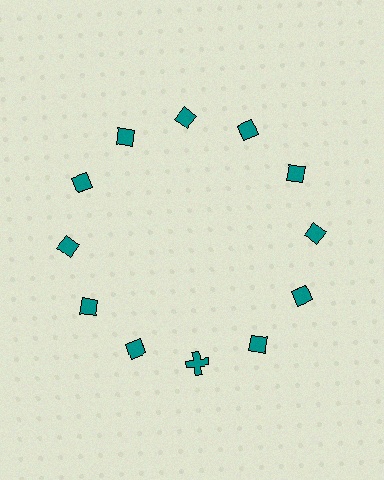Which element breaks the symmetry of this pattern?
The teal cross at roughly the 6 o'clock position breaks the symmetry. All other shapes are teal diamonds.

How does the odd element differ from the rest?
It has a different shape: cross instead of diamond.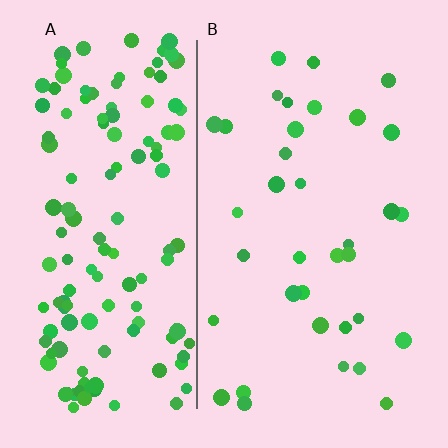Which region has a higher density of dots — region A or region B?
A (the left).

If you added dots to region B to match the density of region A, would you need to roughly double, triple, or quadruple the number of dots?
Approximately quadruple.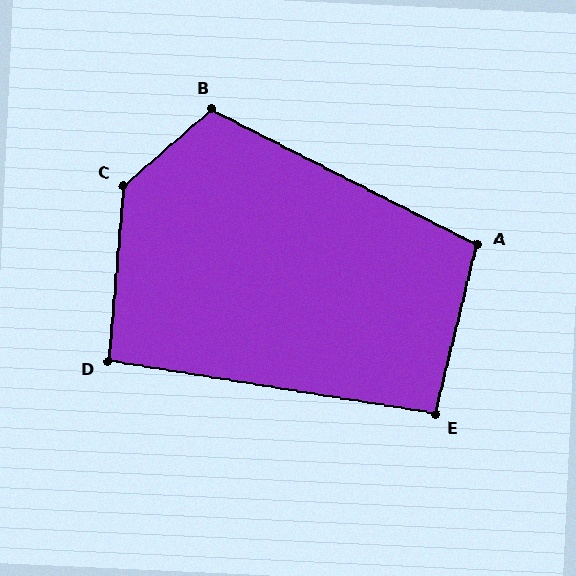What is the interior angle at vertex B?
Approximately 112 degrees (obtuse).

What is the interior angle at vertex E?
Approximately 95 degrees (approximately right).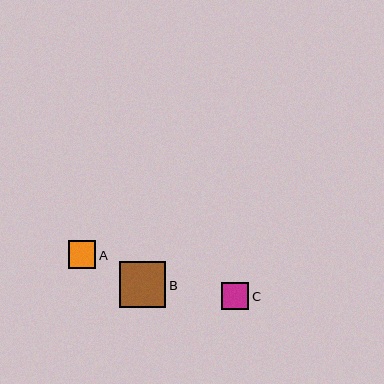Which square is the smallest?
Square C is the smallest with a size of approximately 27 pixels.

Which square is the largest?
Square B is the largest with a size of approximately 46 pixels.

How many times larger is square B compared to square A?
Square B is approximately 1.7 times the size of square A.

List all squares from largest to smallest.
From largest to smallest: B, A, C.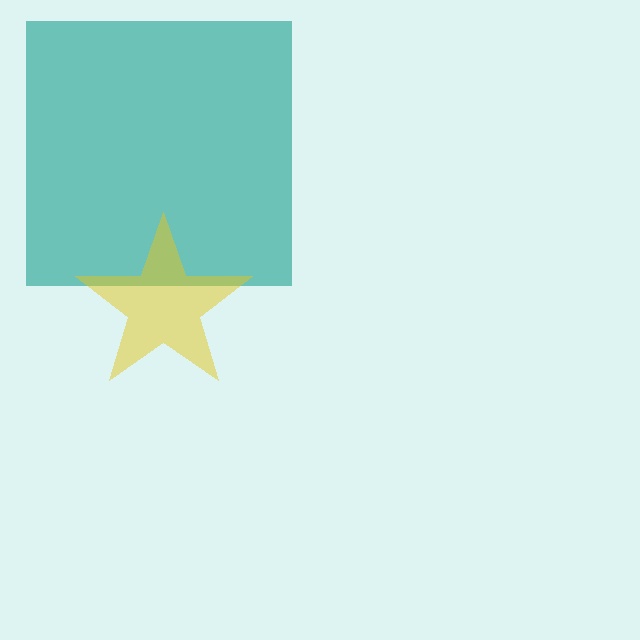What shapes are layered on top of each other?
The layered shapes are: a teal square, a yellow star.